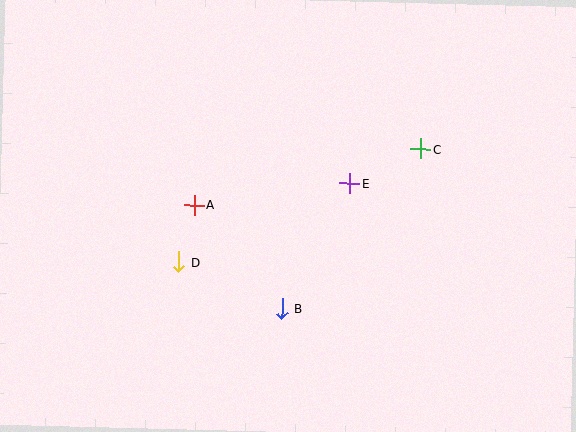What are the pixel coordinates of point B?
Point B is at (282, 309).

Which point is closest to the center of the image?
Point E at (350, 183) is closest to the center.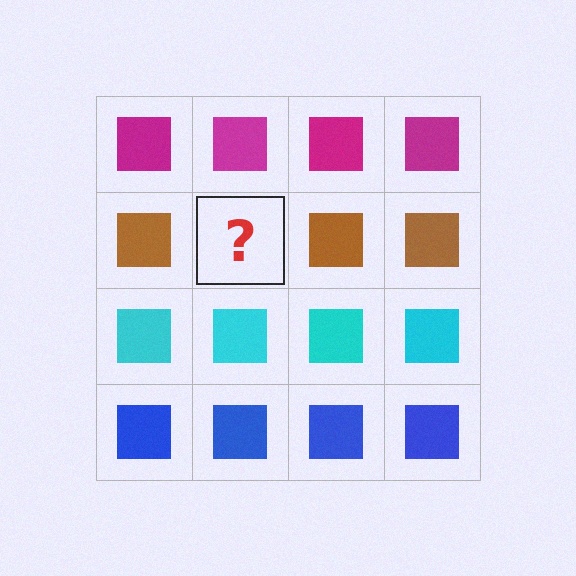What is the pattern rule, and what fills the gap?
The rule is that each row has a consistent color. The gap should be filled with a brown square.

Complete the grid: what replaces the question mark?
The question mark should be replaced with a brown square.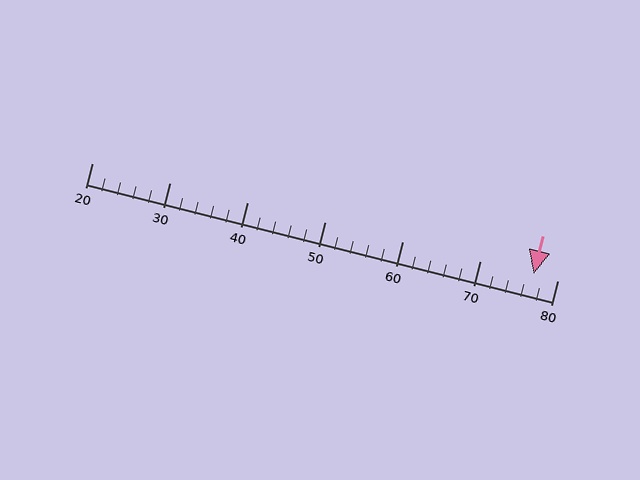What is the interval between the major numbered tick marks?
The major tick marks are spaced 10 units apart.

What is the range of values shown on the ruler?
The ruler shows values from 20 to 80.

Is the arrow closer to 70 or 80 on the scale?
The arrow is closer to 80.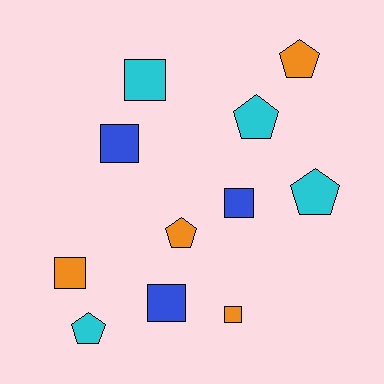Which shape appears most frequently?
Square, with 6 objects.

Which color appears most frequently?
Cyan, with 4 objects.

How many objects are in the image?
There are 11 objects.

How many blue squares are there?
There are 3 blue squares.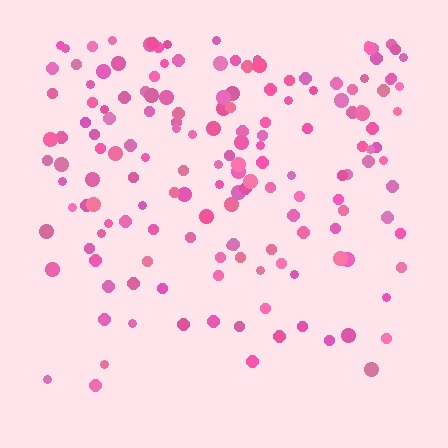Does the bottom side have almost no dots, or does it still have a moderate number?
Still a moderate number, just noticeably fewer than the top.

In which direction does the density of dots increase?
From bottom to top, with the top side densest.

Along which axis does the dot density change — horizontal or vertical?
Vertical.